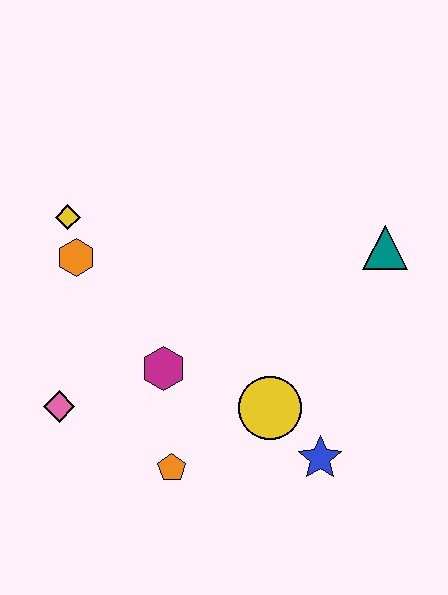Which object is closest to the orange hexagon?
The yellow diamond is closest to the orange hexagon.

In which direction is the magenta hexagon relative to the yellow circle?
The magenta hexagon is to the left of the yellow circle.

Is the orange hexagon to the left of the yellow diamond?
No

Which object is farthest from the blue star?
The yellow diamond is farthest from the blue star.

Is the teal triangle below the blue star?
No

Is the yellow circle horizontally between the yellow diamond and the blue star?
Yes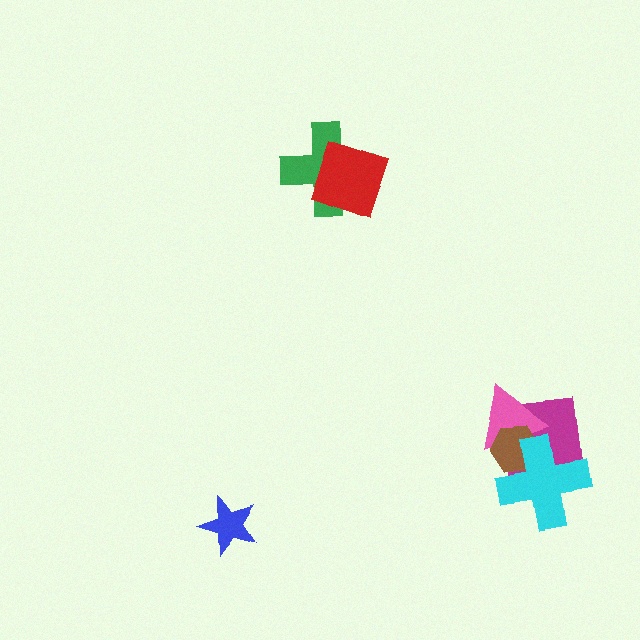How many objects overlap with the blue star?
0 objects overlap with the blue star.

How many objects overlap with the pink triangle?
3 objects overlap with the pink triangle.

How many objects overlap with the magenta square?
3 objects overlap with the magenta square.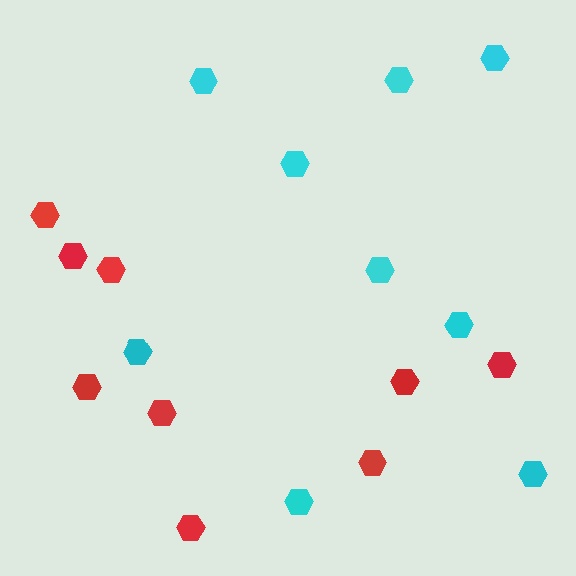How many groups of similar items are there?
There are 2 groups: one group of red hexagons (9) and one group of cyan hexagons (9).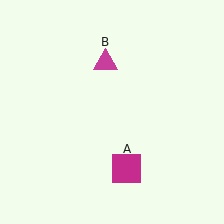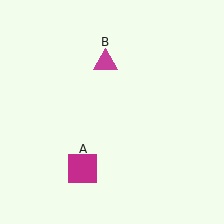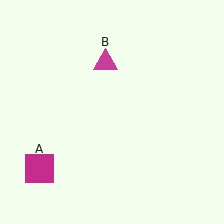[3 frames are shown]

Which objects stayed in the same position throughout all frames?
Magenta triangle (object B) remained stationary.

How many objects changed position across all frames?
1 object changed position: magenta square (object A).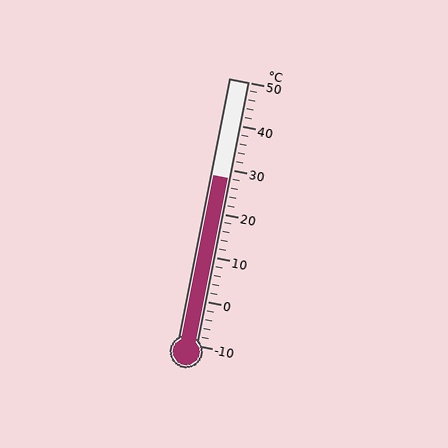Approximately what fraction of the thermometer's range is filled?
The thermometer is filled to approximately 65% of its range.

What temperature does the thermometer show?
The thermometer shows approximately 28°C.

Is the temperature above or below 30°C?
The temperature is below 30°C.